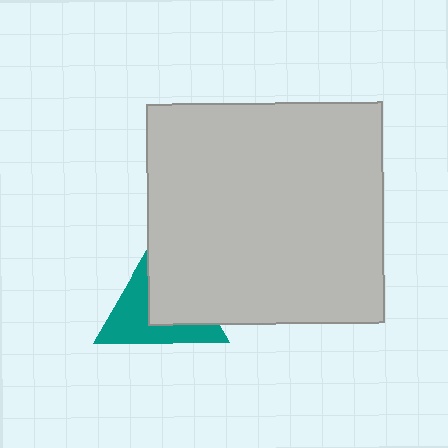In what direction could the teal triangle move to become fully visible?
The teal triangle could move left. That would shift it out from behind the light gray rectangle entirely.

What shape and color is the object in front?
The object in front is a light gray rectangle.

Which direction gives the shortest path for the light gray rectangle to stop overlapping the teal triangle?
Moving right gives the shortest separation.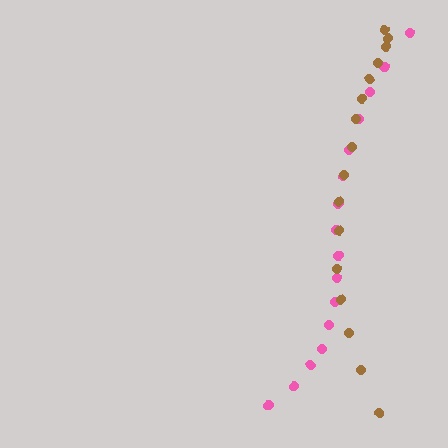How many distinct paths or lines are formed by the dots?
There are 2 distinct paths.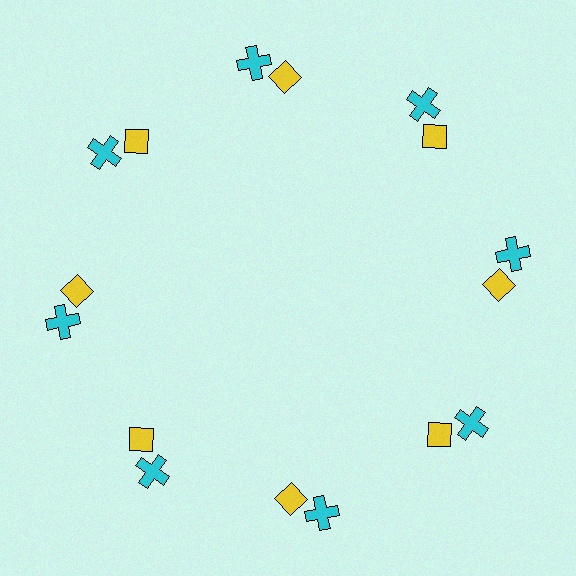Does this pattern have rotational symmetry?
Yes, this pattern has 8-fold rotational symmetry. It looks the same after rotating 45 degrees around the center.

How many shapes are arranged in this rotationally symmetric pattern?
There are 16 shapes, arranged in 8 groups of 2.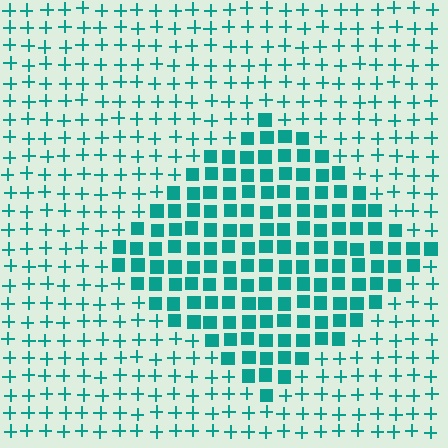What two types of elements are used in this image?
The image uses squares inside the diamond region and plus signs outside it.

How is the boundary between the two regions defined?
The boundary is defined by a change in element shape: squares inside vs. plus signs outside. All elements share the same color and spacing.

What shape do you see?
I see a diamond.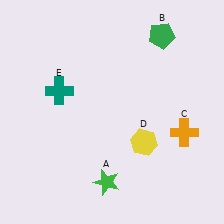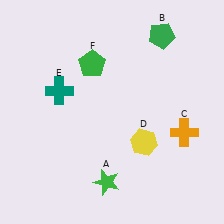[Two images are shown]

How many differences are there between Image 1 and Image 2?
There is 1 difference between the two images.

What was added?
A green pentagon (F) was added in Image 2.